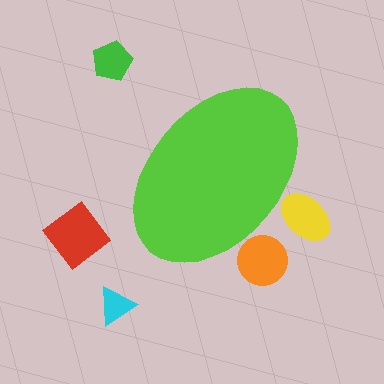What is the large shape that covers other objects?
A lime ellipse.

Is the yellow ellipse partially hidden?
Yes, the yellow ellipse is partially hidden behind the lime ellipse.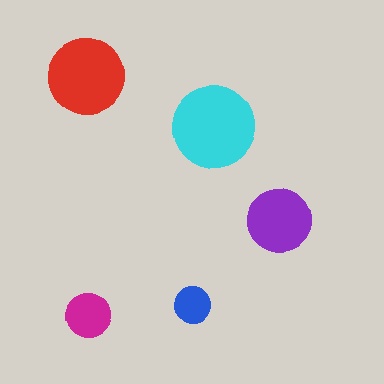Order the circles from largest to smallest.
the cyan one, the red one, the purple one, the magenta one, the blue one.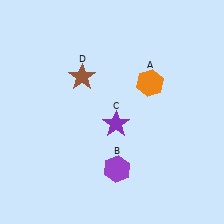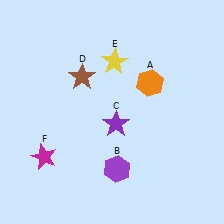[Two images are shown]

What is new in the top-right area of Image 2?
A yellow star (E) was added in the top-right area of Image 2.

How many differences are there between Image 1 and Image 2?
There are 2 differences between the two images.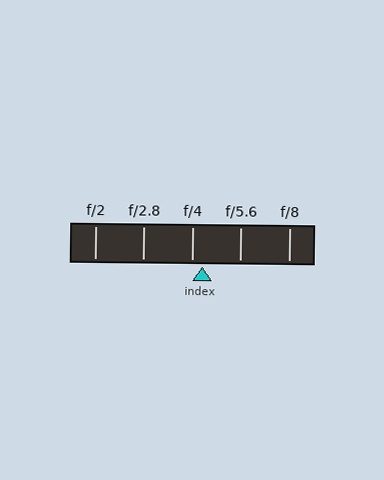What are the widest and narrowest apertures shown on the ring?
The widest aperture shown is f/2 and the narrowest is f/8.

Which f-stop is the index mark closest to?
The index mark is closest to f/4.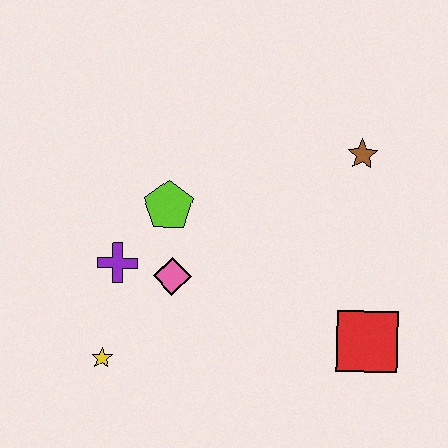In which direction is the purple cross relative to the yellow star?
The purple cross is above the yellow star.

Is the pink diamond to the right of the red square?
No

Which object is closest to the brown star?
The red square is closest to the brown star.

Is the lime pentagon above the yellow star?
Yes